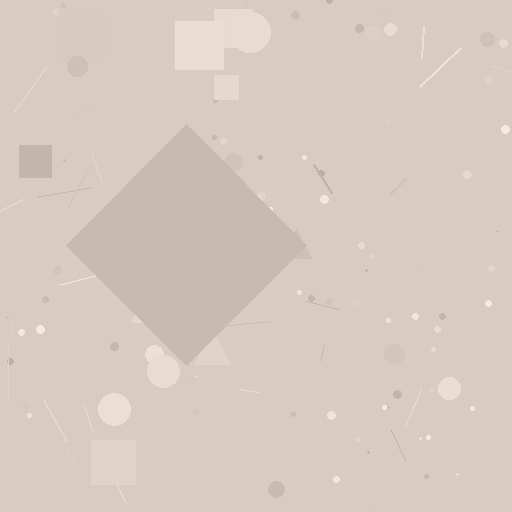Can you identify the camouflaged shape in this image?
The camouflaged shape is a diamond.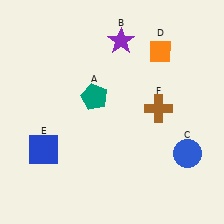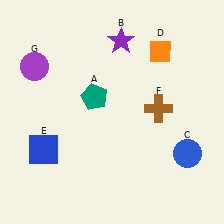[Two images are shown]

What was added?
A purple circle (G) was added in Image 2.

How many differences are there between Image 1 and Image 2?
There is 1 difference between the two images.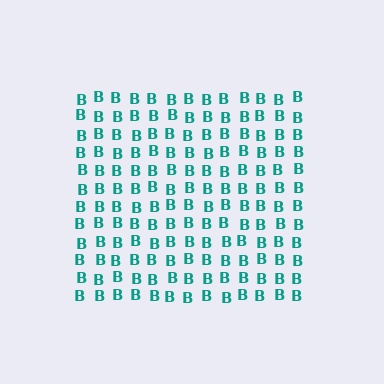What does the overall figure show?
The overall figure shows a square.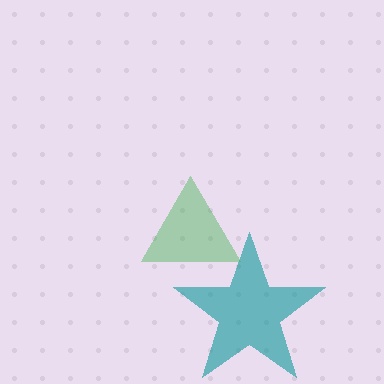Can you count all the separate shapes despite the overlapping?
Yes, there are 2 separate shapes.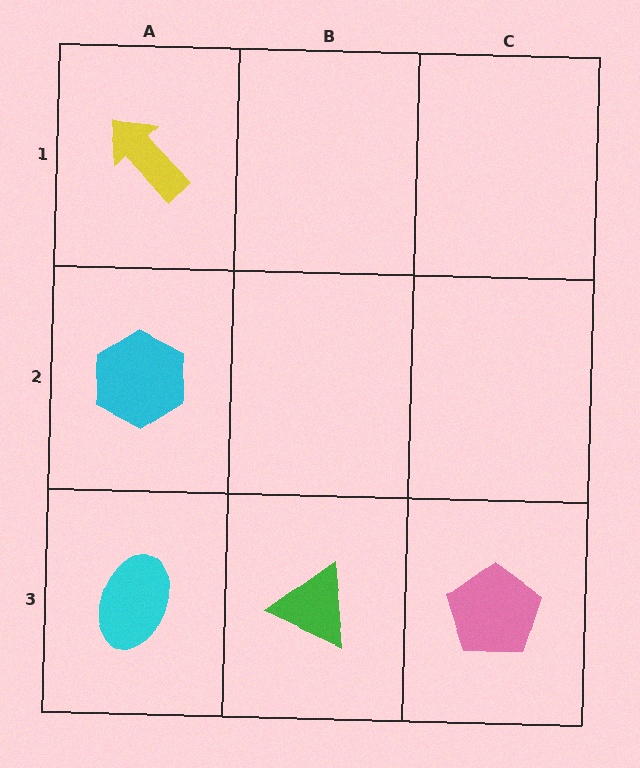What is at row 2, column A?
A cyan hexagon.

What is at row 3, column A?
A cyan ellipse.